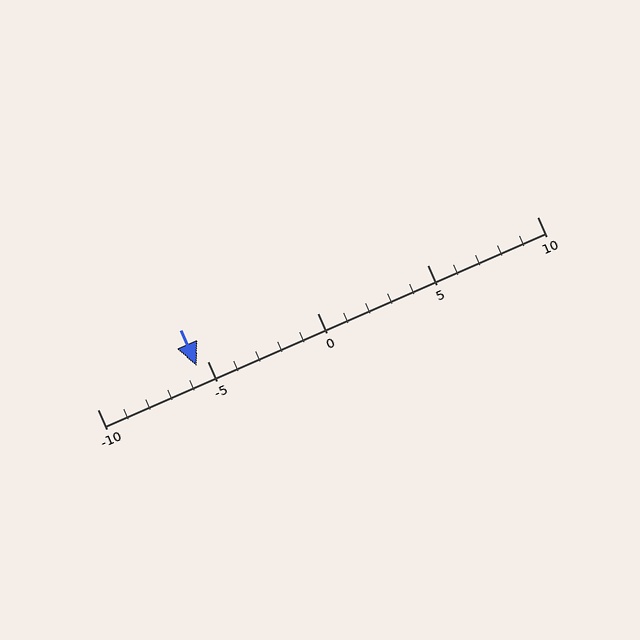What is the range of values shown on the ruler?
The ruler shows values from -10 to 10.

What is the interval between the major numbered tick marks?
The major tick marks are spaced 5 units apart.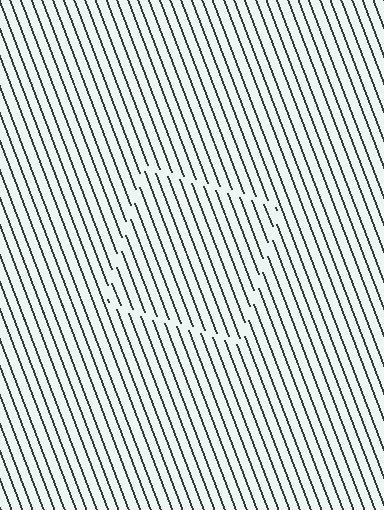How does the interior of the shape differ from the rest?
The interior of the shape contains the same grating, shifted by half a period — the contour is defined by the phase discontinuity where line-ends from the inner and outer gratings abut.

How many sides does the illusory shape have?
4 sides — the line-ends trace a square.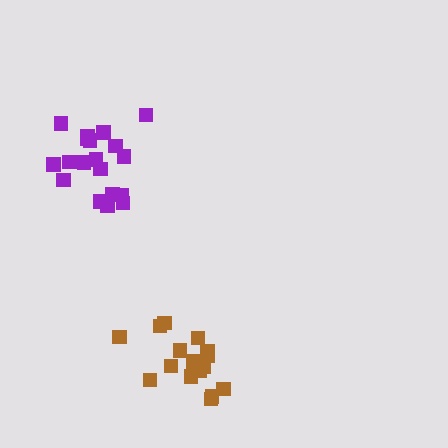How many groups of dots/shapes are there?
There are 2 groups.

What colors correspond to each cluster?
The clusters are colored: purple, brown.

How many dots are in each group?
Group 1: 19 dots, Group 2: 17 dots (36 total).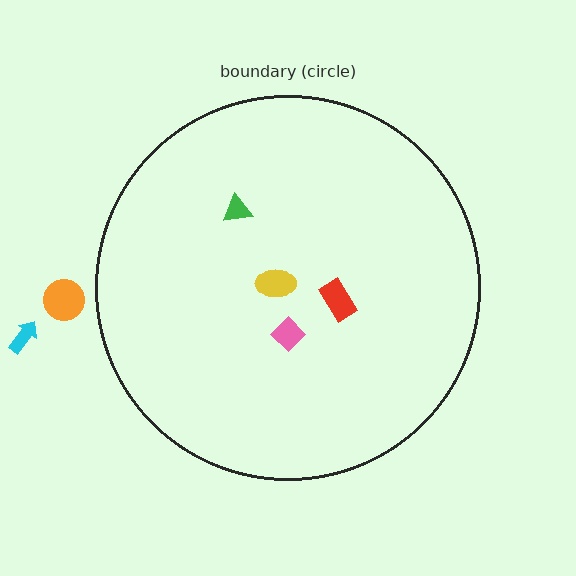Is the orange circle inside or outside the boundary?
Outside.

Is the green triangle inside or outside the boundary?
Inside.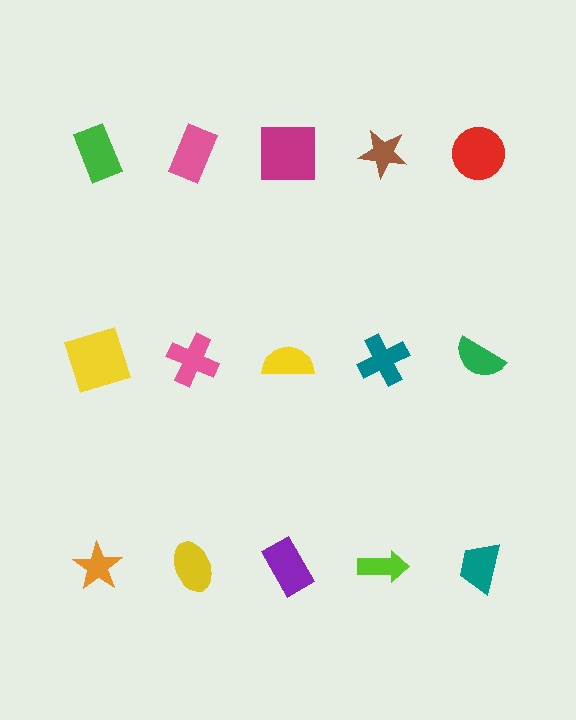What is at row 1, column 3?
A magenta square.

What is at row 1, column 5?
A red circle.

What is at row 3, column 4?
A lime arrow.